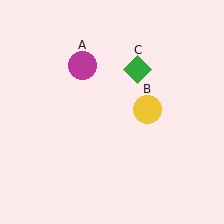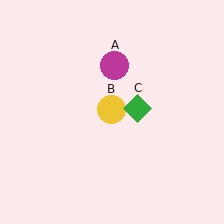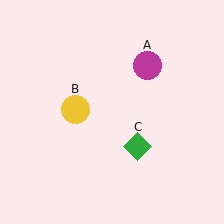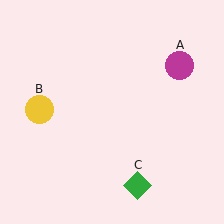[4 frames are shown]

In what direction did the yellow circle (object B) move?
The yellow circle (object B) moved left.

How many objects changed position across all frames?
3 objects changed position: magenta circle (object A), yellow circle (object B), green diamond (object C).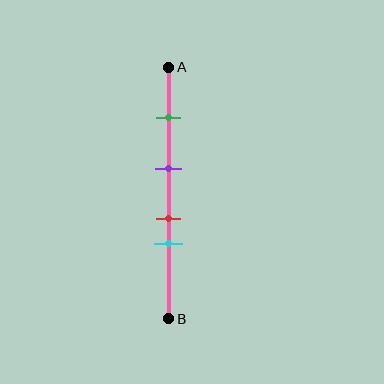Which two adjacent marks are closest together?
The red and cyan marks are the closest adjacent pair.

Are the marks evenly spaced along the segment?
No, the marks are not evenly spaced.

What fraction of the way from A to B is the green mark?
The green mark is approximately 20% (0.2) of the way from A to B.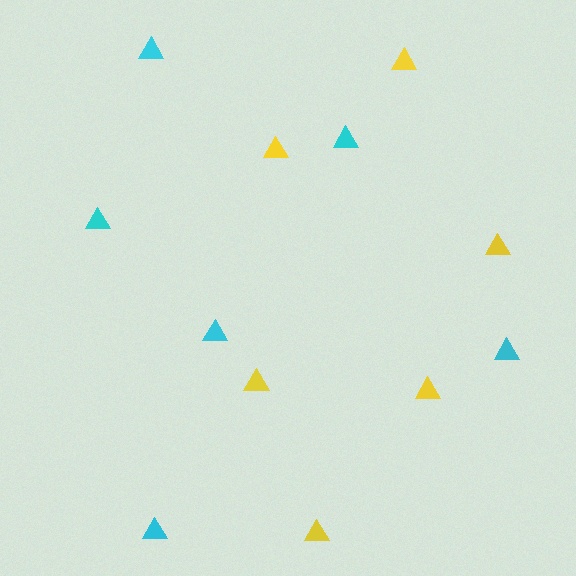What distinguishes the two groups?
There are 2 groups: one group of yellow triangles (6) and one group of cyan triangles (6).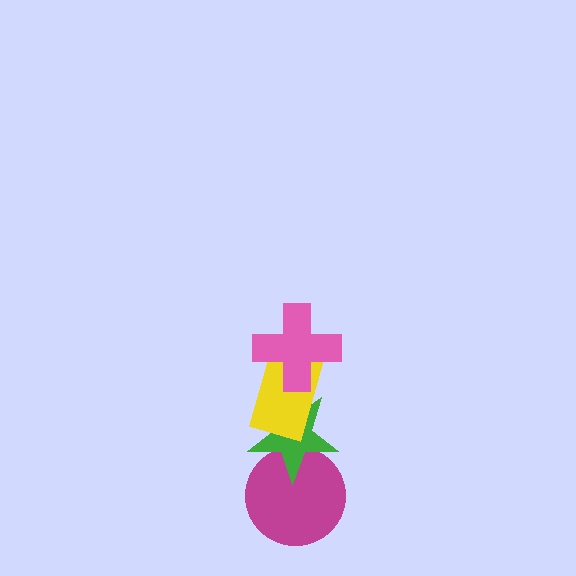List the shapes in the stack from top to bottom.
From top to bottom: the pink cross, the yellow rectangle, the green star, the magenta circle.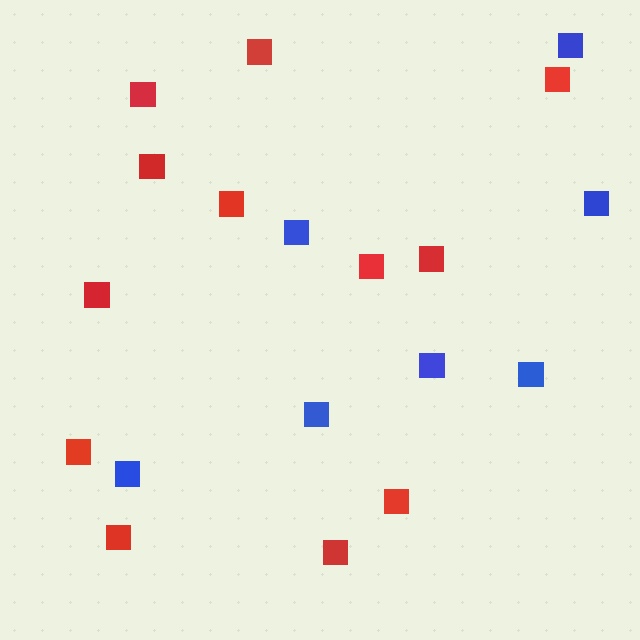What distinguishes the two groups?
There are 2 groups: one group of blue squares (7) and one group of red squares (12).